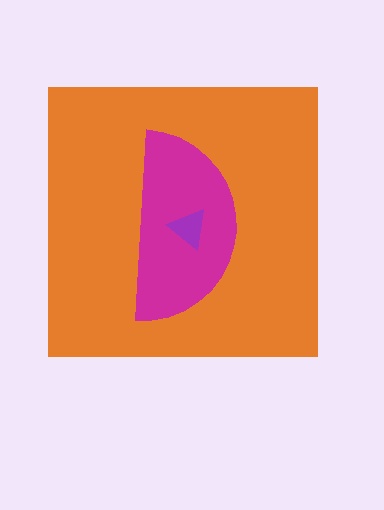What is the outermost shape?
The orange square.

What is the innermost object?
The purple triangle.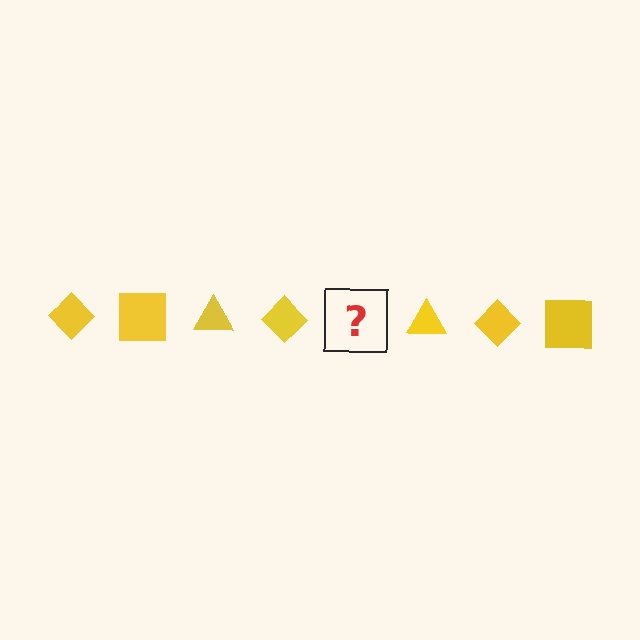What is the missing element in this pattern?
The missing element is a yellow square.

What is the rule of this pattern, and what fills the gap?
The rule is that the pattern cycles through diamond, square, triangle shapes in yellow. The gap should be filled with a yellow square.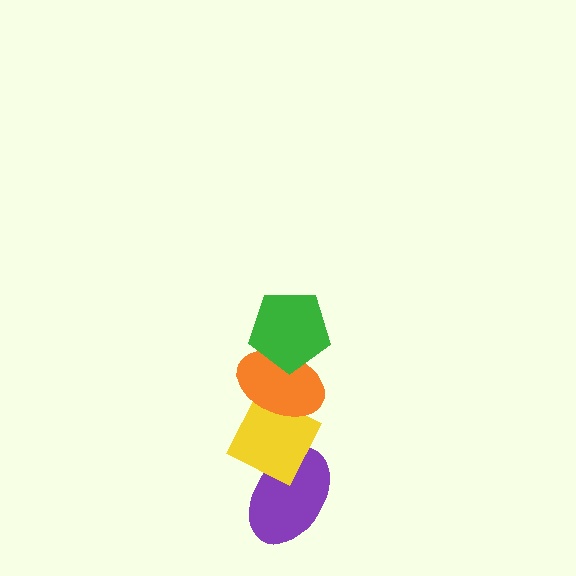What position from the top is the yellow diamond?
The yellow diamond is 3rd from the top.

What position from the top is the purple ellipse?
The purple ellipse is 4th from the top.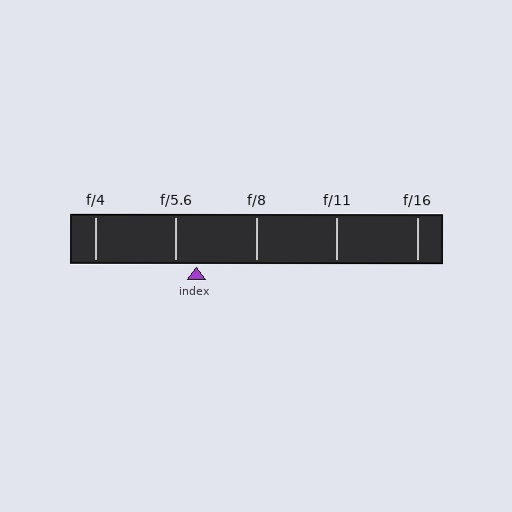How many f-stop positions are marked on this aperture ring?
There are 5 f-stop positions marked.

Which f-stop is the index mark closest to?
The index mark is closest to f/5.6.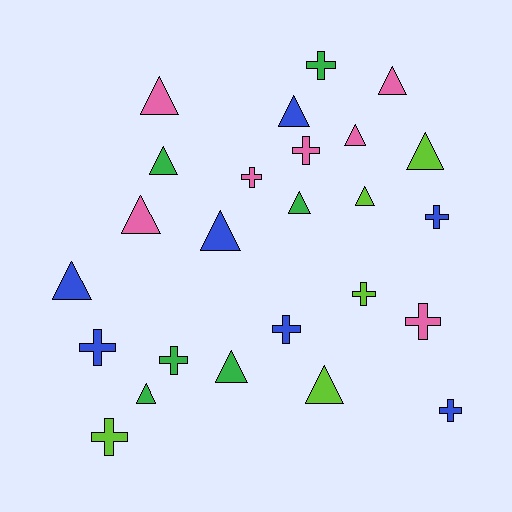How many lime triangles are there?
There are 3 lime triangles.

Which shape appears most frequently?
Triangle, with 14 objects.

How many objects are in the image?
There are 25 objects.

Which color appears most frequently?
Pink, with 7 objects.